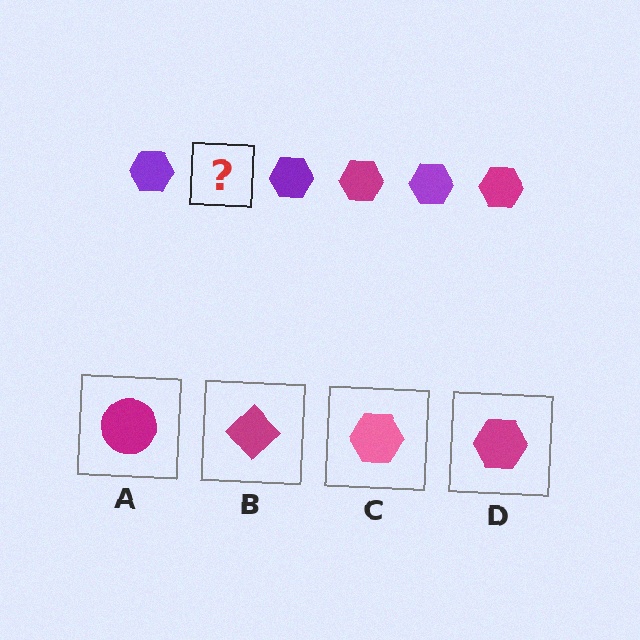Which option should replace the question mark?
Option D.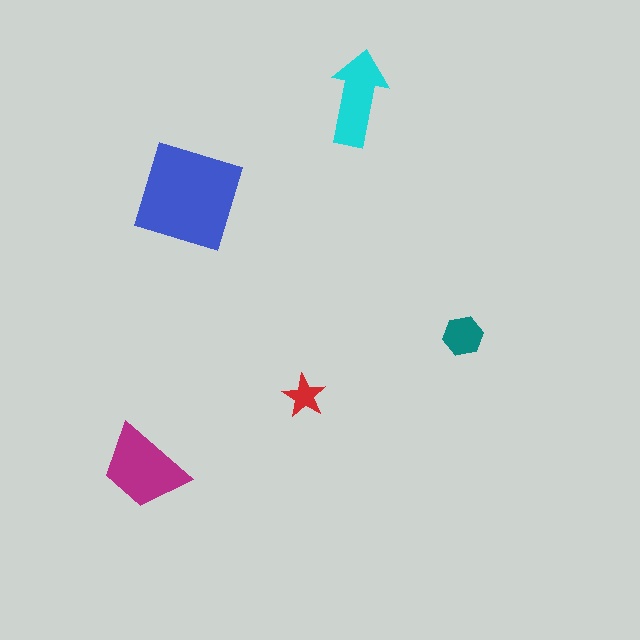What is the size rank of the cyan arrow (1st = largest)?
3rd.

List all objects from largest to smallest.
The blue diamond, the magenta trapezoid, the cyan arrow, the teal hexagon, the red star.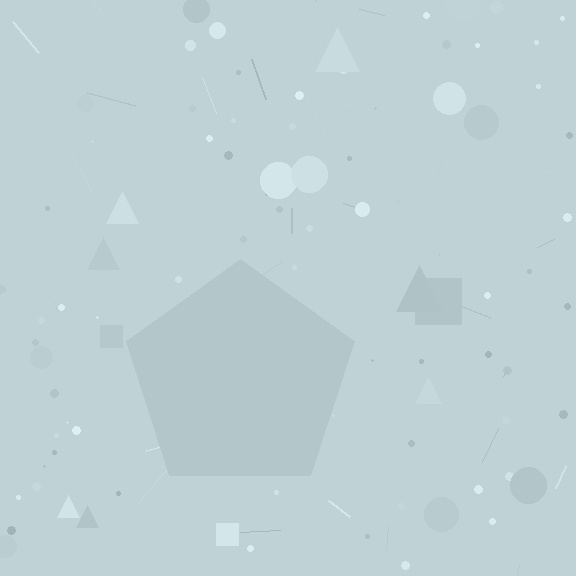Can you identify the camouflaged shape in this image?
The camouflaged shape is a pentagon.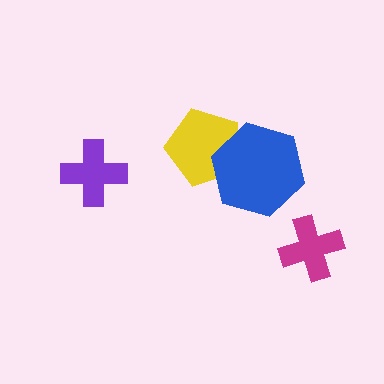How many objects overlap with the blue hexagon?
1 object overlaps with the blue hexagon.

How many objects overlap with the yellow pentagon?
1 object overlaps with the yellow pentagon.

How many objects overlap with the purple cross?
0 objects overlap with the purple cross.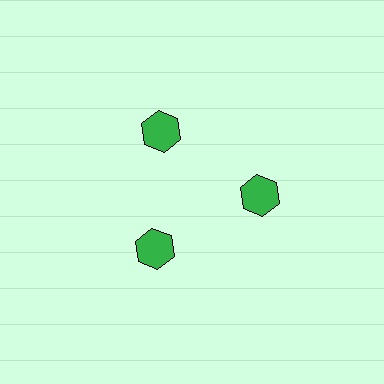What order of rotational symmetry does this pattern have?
This pattern has 3-fold rotational symmetry.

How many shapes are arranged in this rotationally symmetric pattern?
There are 3 shapes, arranged in 3 groups of 1.